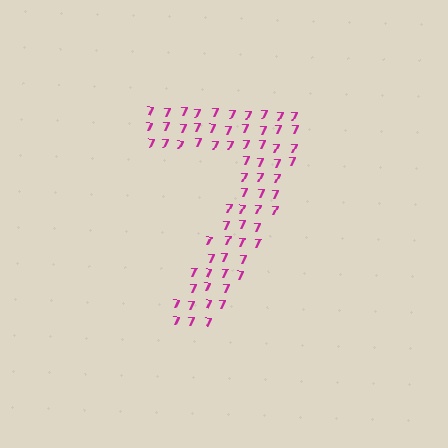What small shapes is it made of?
It is made of small digit 7's.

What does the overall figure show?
The overall figure shows the digit 7.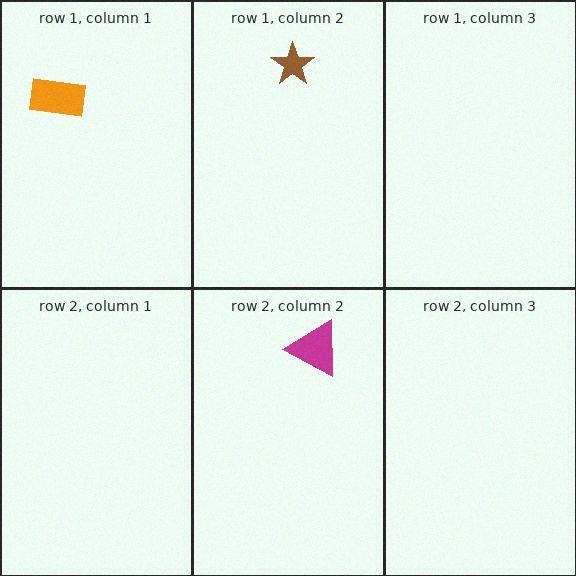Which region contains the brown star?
The row 1, column 2 region.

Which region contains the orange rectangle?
The row 1, column 1 region.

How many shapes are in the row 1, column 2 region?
1.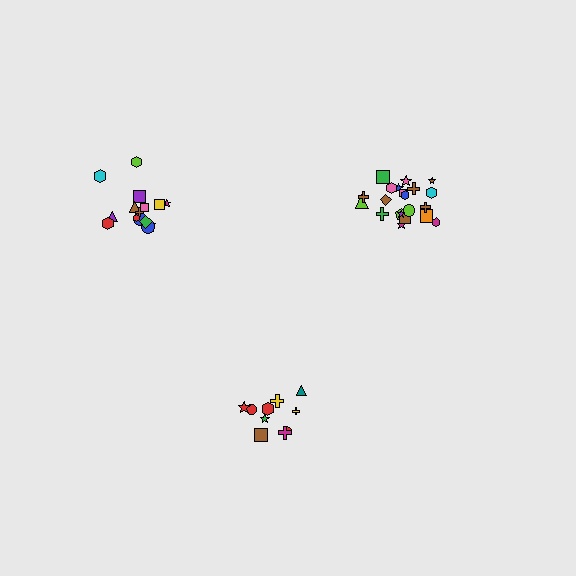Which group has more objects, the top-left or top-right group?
The top-right group.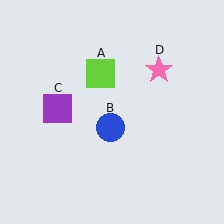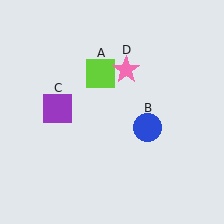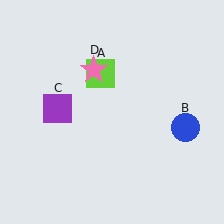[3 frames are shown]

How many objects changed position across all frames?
2 objects changed position: blue circle (object B), pink star (object D).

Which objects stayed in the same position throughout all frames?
Lime square (object A) and purple square (object C) remained stationary.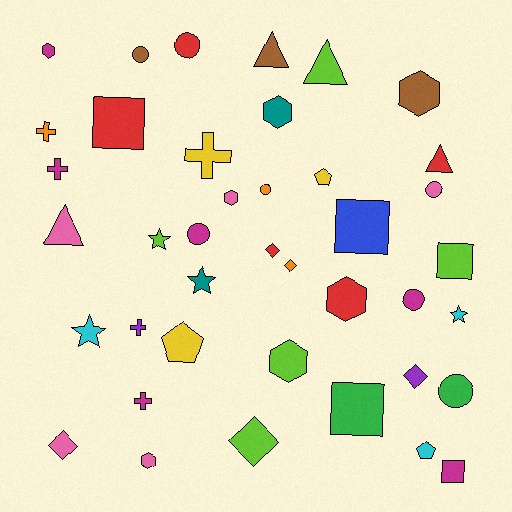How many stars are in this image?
There are 4 stars.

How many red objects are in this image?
There are 5 red objects.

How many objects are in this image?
There are 40 objects.